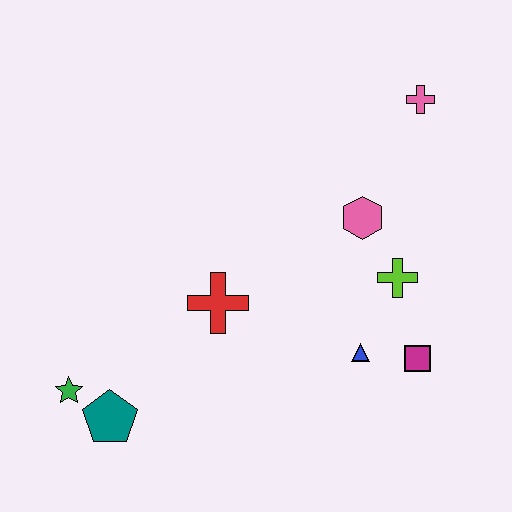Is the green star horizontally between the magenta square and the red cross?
No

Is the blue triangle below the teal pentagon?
No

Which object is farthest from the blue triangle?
The green star is farthest from the blue triangle.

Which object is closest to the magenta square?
The blue triangle is closest to the magenta square.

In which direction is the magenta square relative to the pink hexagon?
The magenta square is below the pink hexagon.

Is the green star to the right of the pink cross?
No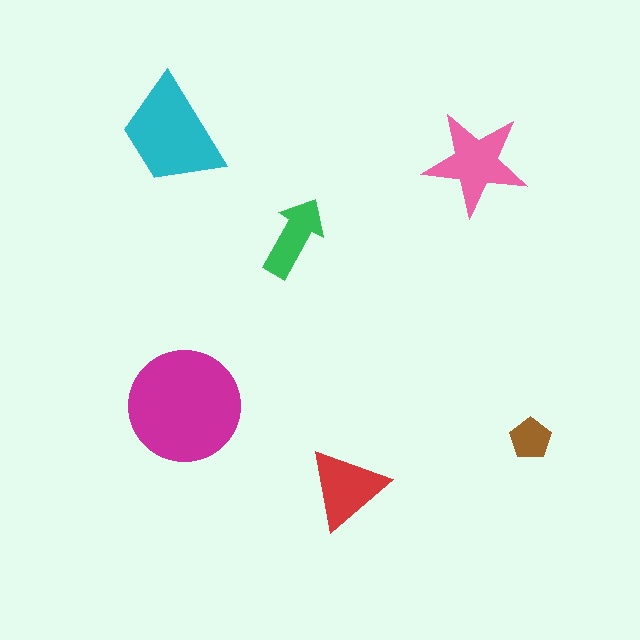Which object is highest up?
The cyan trapezoid is topmost.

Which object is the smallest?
The brown pentagon.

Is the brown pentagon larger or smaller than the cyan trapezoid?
Smaller.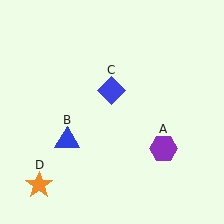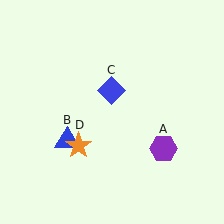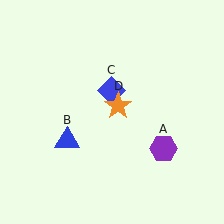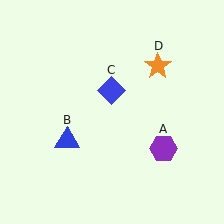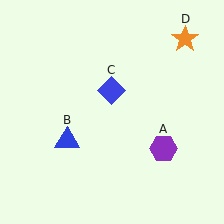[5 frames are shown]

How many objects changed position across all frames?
1 object changed position: orange star (object D).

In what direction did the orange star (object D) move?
The orange star (object D) moved up and to the right.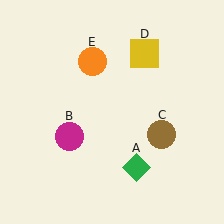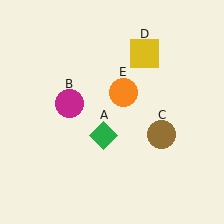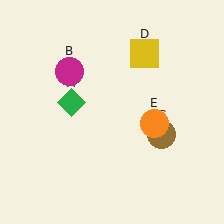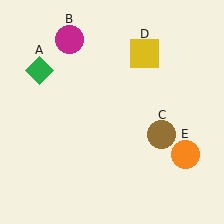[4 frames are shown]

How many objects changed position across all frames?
3 objects changed position: green diamond (object A), magenta circle (object B), orange circle (object E).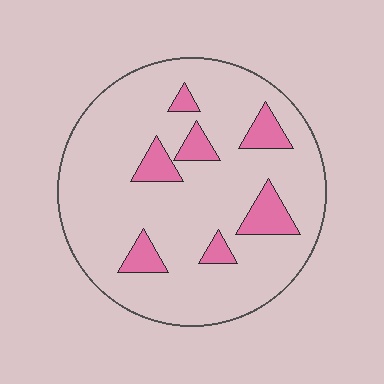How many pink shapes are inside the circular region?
7.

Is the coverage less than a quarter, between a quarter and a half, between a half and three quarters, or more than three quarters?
Less than a quarter.